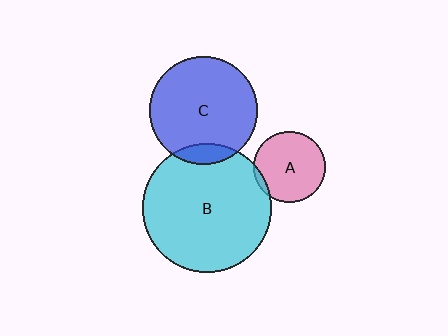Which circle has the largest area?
Circle B (cyan).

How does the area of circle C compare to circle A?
Approximately 2.2 times.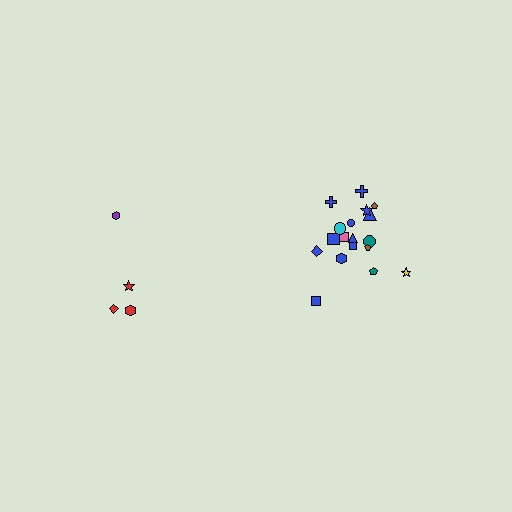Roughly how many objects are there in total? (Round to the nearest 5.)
Roughly 20 objects in total.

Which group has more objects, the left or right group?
The right group.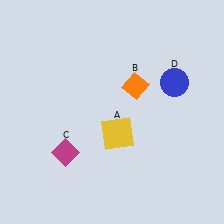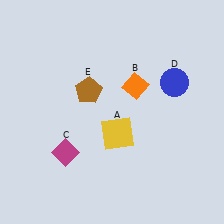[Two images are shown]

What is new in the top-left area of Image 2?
A brown pentagon (E) was added in the top-left area of Image 2.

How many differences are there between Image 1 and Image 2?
There is 1 difference between the two images.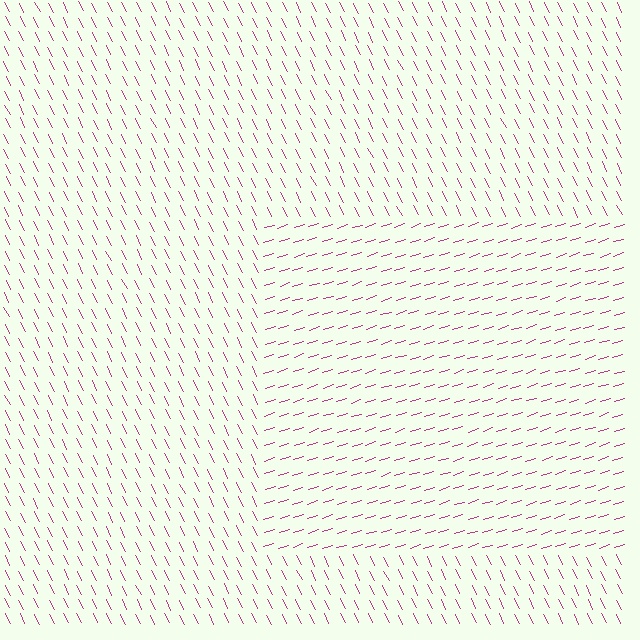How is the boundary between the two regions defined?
The boundary is defined purely by a change in line orientation (approximately 80 degrees difference). All lines are the same color and thickness.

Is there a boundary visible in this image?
Yes, there is a texture boundary formed by a change in line orientation.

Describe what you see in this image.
The image is filled with small magenta line segments. A rectangle region in the image has lines oriented differently from the surrounding lines, creating a visible texture boundary.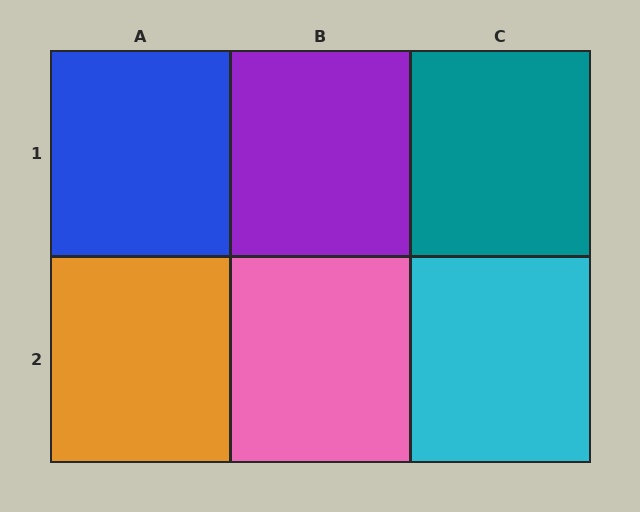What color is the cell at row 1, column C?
Teal.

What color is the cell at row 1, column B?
Purple.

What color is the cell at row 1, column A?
Blue.